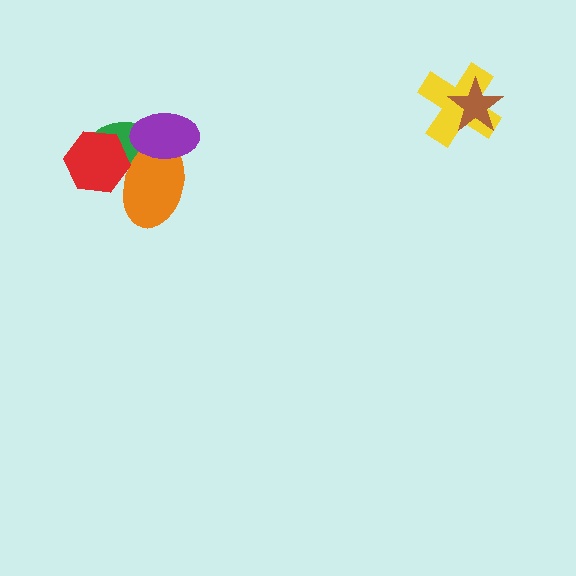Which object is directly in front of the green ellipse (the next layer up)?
The orange ellipse is directly in front of the green ellipse.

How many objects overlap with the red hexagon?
2 objects overlap with the red hexagon.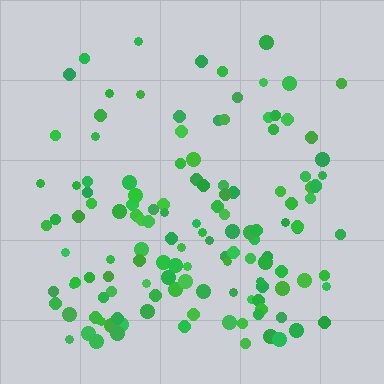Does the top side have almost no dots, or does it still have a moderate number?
Still a moderate number, just noticeably fewer than the bottom.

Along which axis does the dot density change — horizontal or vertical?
Vertical.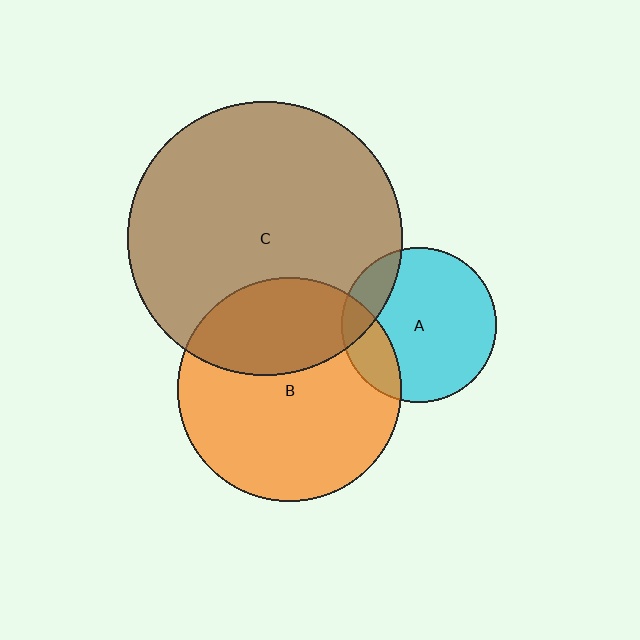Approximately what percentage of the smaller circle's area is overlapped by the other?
Approximately 15%.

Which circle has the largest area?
Circle C (brown).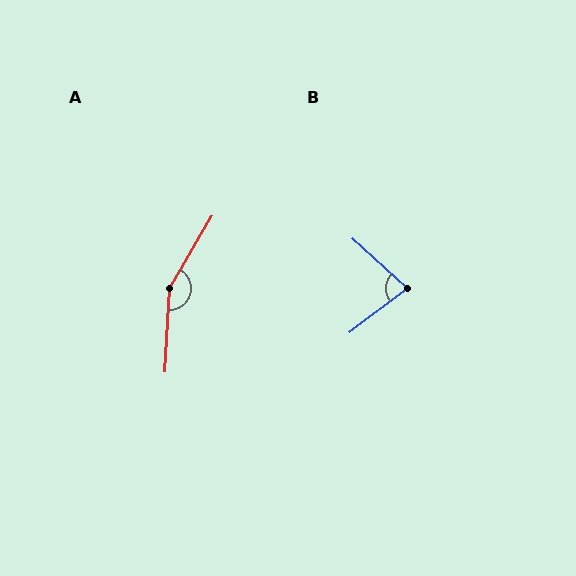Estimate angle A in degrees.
Approximately 152 degrees.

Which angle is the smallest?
B, at approximately 79 degrees.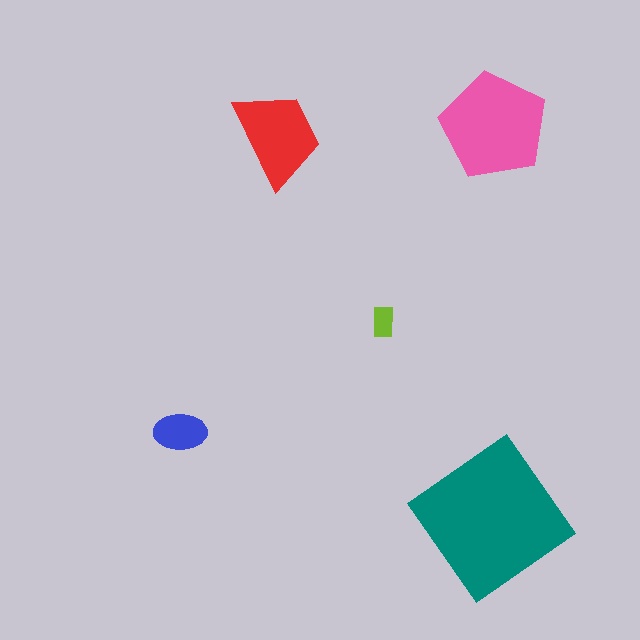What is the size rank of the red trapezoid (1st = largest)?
3rd.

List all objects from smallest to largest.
The lime rectangle, the blue ellipse, the red trapezoid, the pink pentagon, the teal diamond.